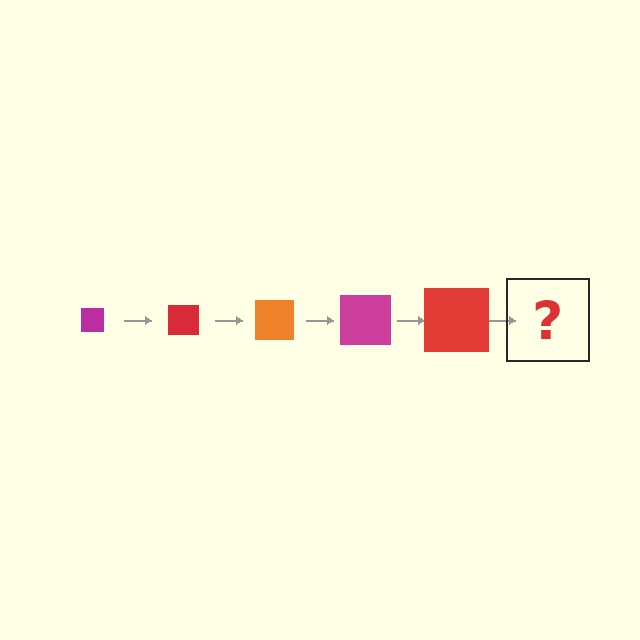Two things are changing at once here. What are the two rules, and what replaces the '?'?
The two rules are that the square grows larger each step and the color cycles through magenta, red, and orange. The '?' should be an orange square, larger than the previous one.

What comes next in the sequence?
The next element should be an orange square, larger than the previous one.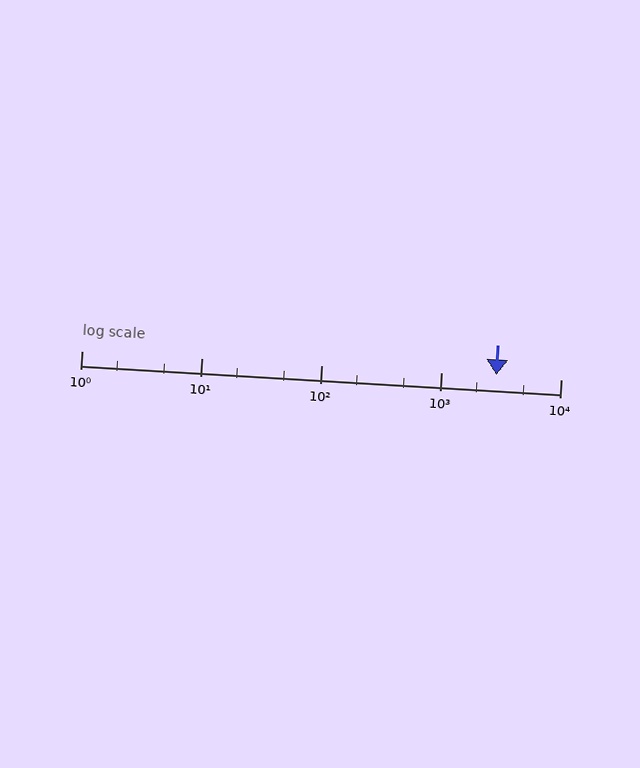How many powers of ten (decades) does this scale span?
The scale spans 4 decades, from 1 to 10000.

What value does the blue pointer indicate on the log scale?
The pointer indicates approximately 2900.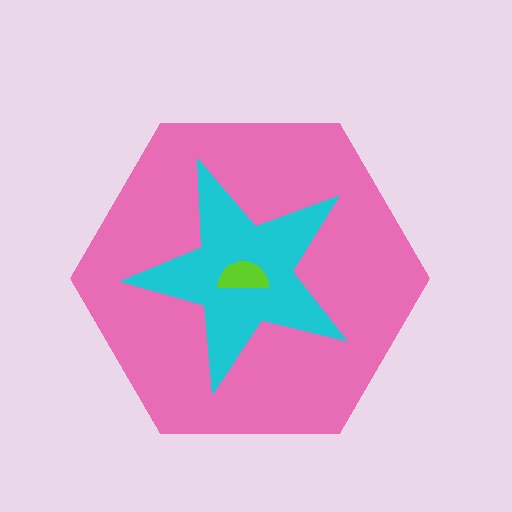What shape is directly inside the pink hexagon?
The cyan star.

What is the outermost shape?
The pink hexagon.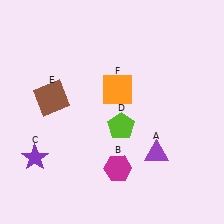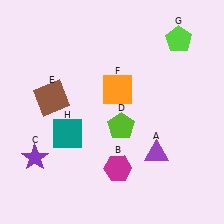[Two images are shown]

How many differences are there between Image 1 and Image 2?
There are 2 differences between the two images.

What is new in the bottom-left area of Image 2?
A teal square (H) was added in the bottom-left area of Image 2.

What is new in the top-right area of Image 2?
A lime pentagon (G) was added in the top-right area of Image 2.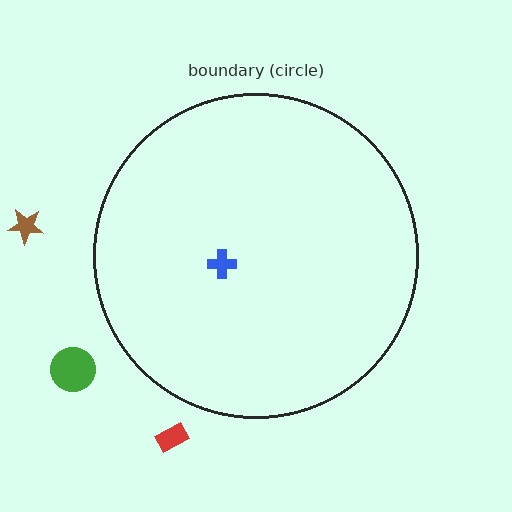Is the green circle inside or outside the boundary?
Outside.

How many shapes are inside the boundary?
1 inside, 3 outside.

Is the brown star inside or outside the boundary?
Outside.